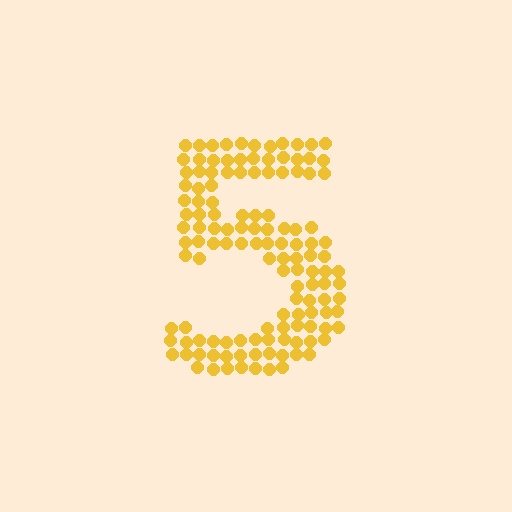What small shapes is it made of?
It is made of small circles.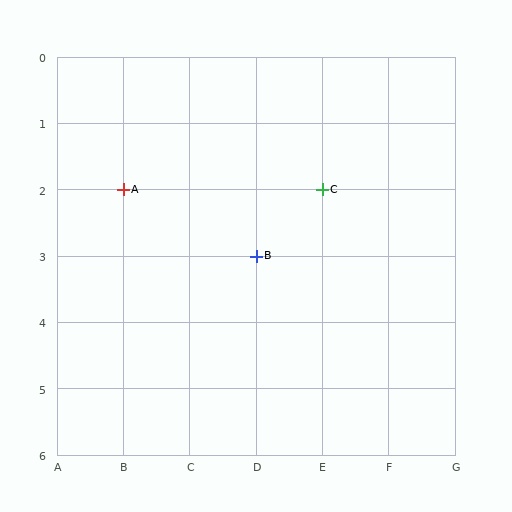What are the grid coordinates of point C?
Point C is at grid coordinates (E, 2).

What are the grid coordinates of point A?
Point A is at grid coordinates (B, 2).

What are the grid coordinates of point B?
Point B is at grid coordinates (D, 3).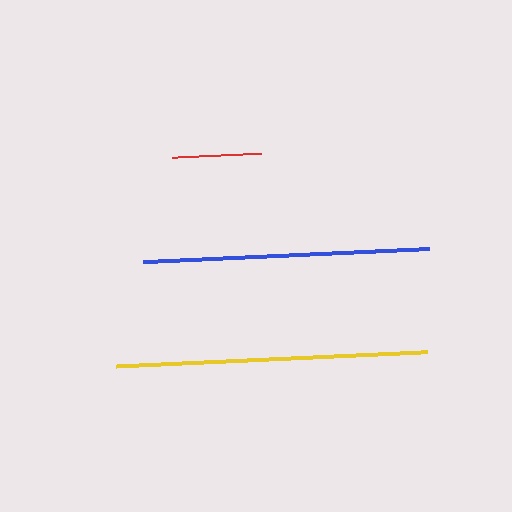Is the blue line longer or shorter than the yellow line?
The yellow line is longer than the blue line.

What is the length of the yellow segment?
The yellow segment is approximately 311 pixels long.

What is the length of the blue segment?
The blue segment is approximately 286 pixels long.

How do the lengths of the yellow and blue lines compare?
The yellow and blue lines are approximately the same length.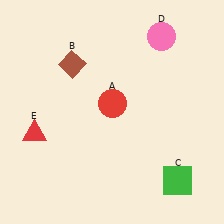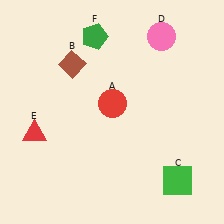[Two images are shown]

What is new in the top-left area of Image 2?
A green pentagon (F) was added in the top-left area of Image 2.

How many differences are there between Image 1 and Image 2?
There is 1 difference between the two images.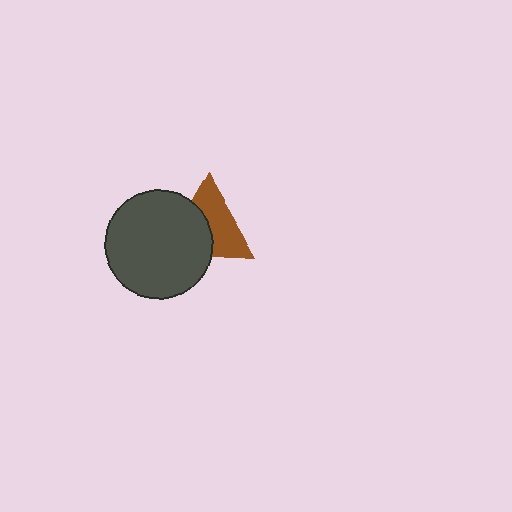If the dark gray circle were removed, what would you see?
You would see the complete brown triangle.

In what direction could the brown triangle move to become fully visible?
The brown triangle could move toward the upper-right. That would shift it out from behind the dark gray circle entirely.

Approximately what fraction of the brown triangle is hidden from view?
Roughly 46% of the brown triangle is hidden behind the dark gray circle.